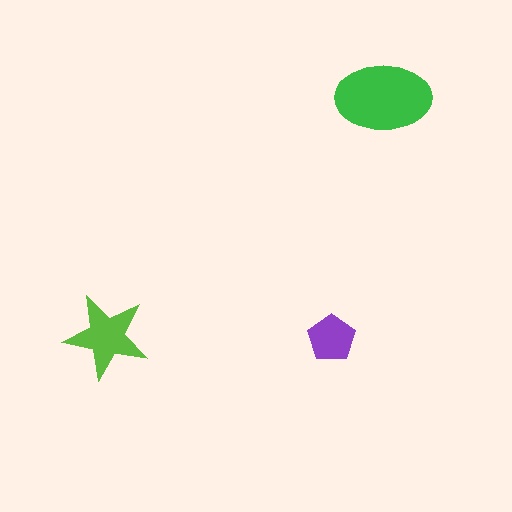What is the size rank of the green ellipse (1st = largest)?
1st.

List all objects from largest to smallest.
The green ellipse, the lime star, the purple pentagon.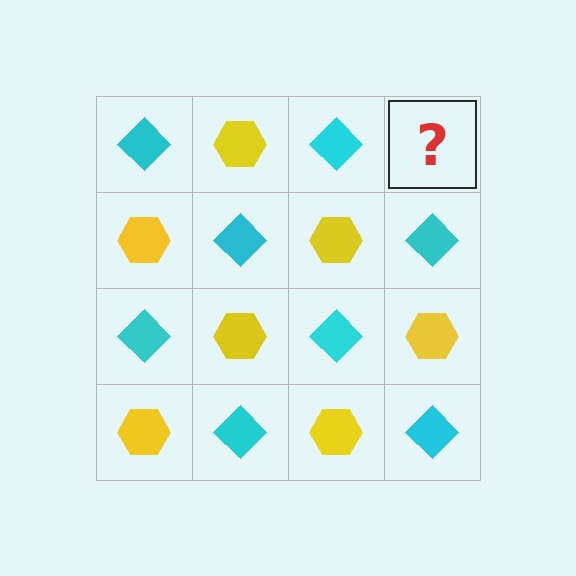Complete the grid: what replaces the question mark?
The question mark should be replaced with a yellow hexagon.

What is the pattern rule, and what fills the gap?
The rule is that it alternates cyan diamond and yellow hexagon in a checkerboard pattern. The gap should be filled with a yellow hexagon.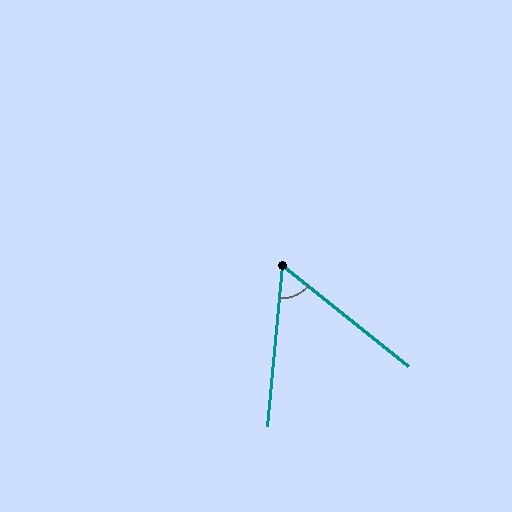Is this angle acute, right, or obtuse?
It is acute.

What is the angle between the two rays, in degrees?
Approximately 57 degrees.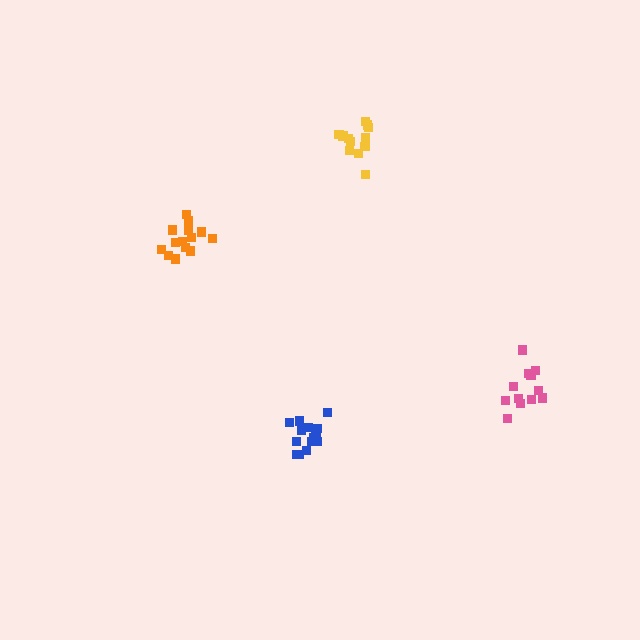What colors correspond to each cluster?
The clusters are colored: yellow, blue, orange, pink.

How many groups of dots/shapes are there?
There are 4 groups.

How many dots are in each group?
Group 1: 12 dots, Group 2: 14 dots, Group 3: 14 dots, Group 4: 12 dots (52 total).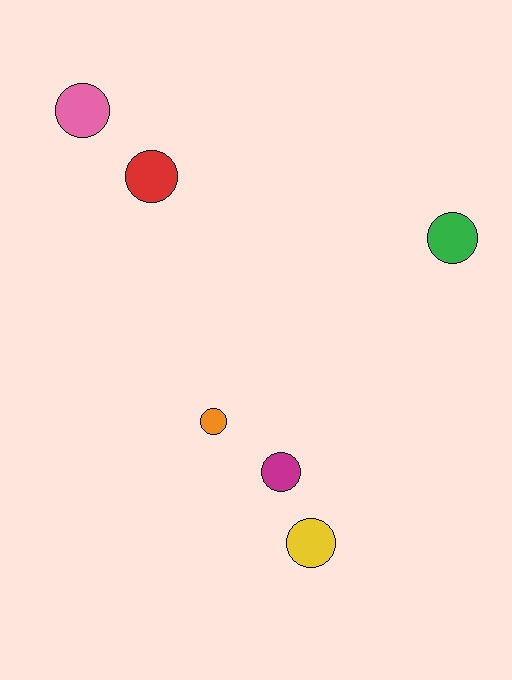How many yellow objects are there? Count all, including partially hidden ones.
There is 1 yellow object.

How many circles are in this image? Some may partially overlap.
There are 6 circles.